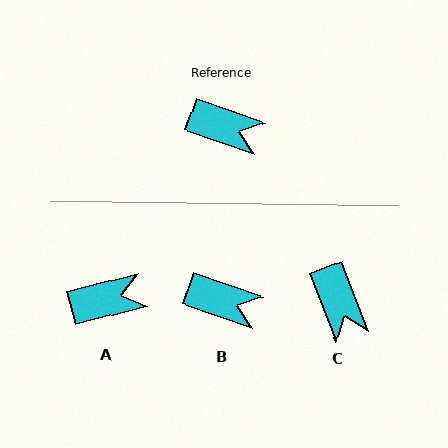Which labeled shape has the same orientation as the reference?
B.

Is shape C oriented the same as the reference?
No, it is off by about 50 degrees.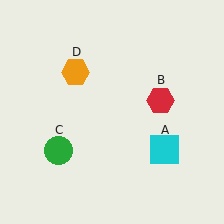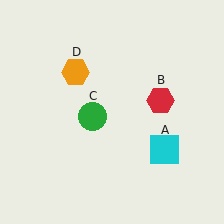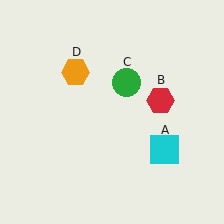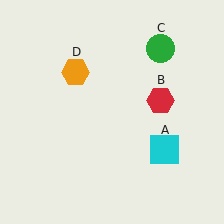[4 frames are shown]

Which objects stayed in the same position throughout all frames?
Cyan square (object A) and red hexagon (object B) and orange hexagon (object D) remained stationary.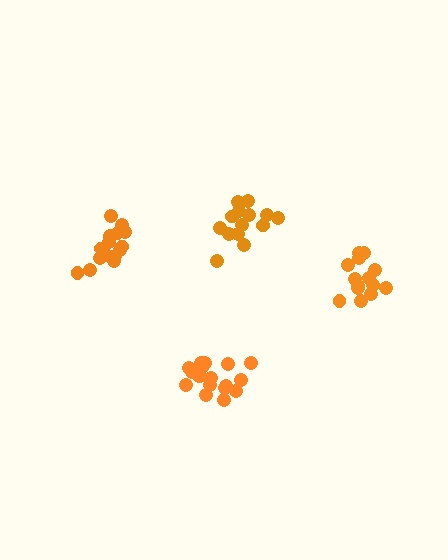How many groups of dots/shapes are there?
There are 4 groups.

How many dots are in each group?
Group 1: 14 dots, Group 2: 16 dots, Group 3: 19 dots, Group 4: 14 dots (63 total).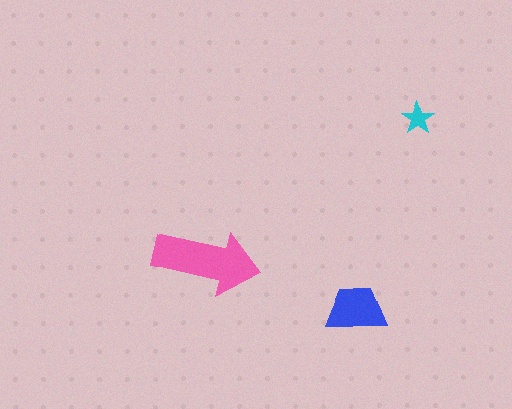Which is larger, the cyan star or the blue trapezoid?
The blue trapezoid.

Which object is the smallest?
The cyan star.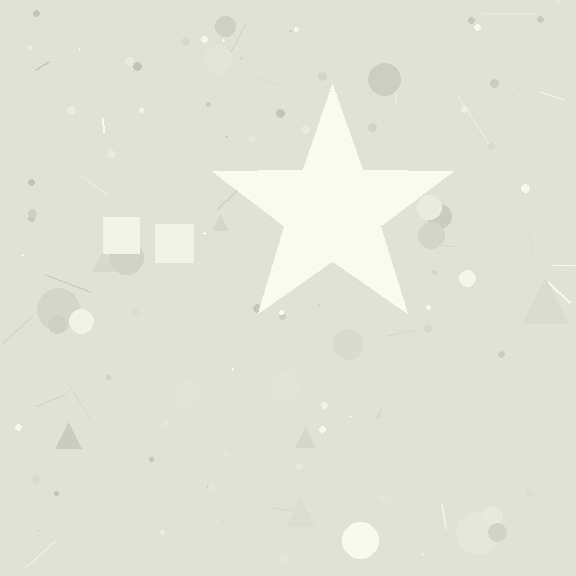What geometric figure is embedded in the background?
A star is embedded in the background.